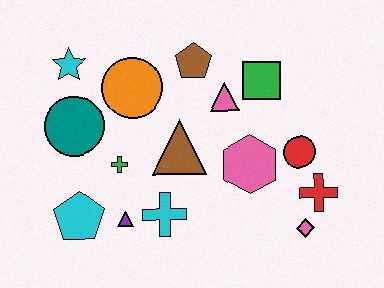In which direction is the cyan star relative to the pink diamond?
The cyan star is to the left of the pink diamond.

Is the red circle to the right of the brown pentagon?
Yes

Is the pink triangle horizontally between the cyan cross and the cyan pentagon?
No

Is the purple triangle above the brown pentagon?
No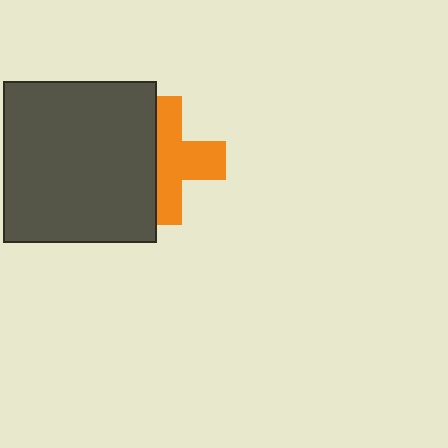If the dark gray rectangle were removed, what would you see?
You would see the complete orange cross.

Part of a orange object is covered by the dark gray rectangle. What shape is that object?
It is a cross.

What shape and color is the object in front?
The object in front is a dark gray rectangle.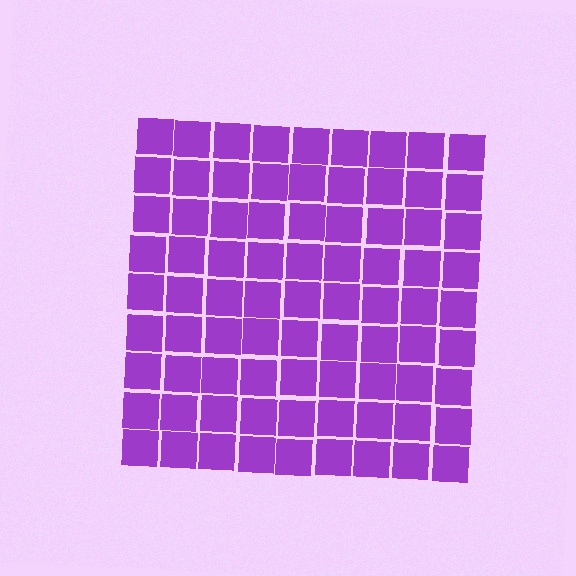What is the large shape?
The large shape is a square.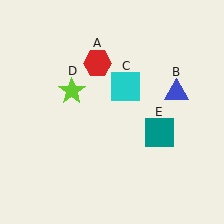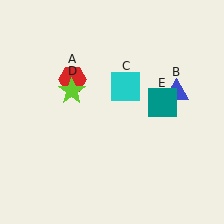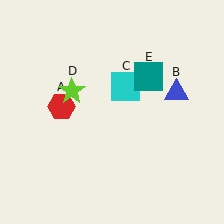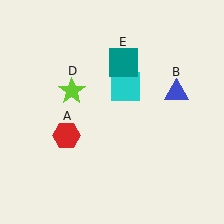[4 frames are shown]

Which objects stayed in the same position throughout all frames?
Blue triangle (object B) and cyan square (object C) and lime star (object D) remained stationary.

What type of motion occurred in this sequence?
The red hexagon (object A), teal square (object E) rotated counterclockwise around the center of the scene.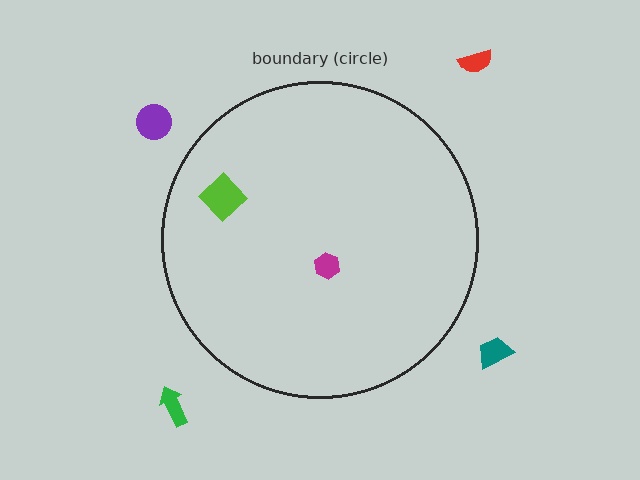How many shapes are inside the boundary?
2 inside, 4 outside.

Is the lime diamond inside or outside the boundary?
Inside.